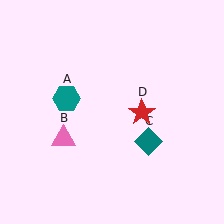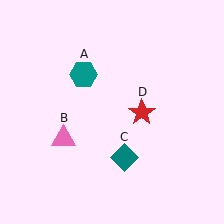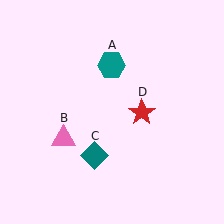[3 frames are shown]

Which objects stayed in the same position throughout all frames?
Pink triangle (object B) and red star (object D) remained stationary.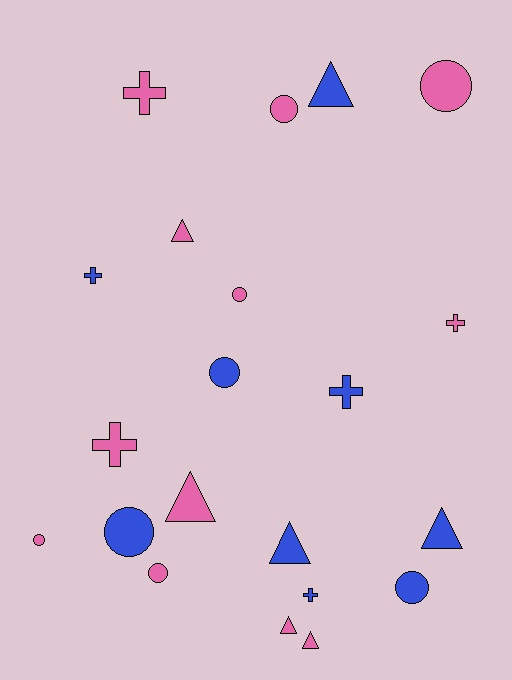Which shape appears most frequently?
Circle, with 8 objects.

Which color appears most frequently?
Pink, with 12 objects.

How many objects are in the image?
There are 21 objects.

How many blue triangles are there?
There are 3 blue triangles.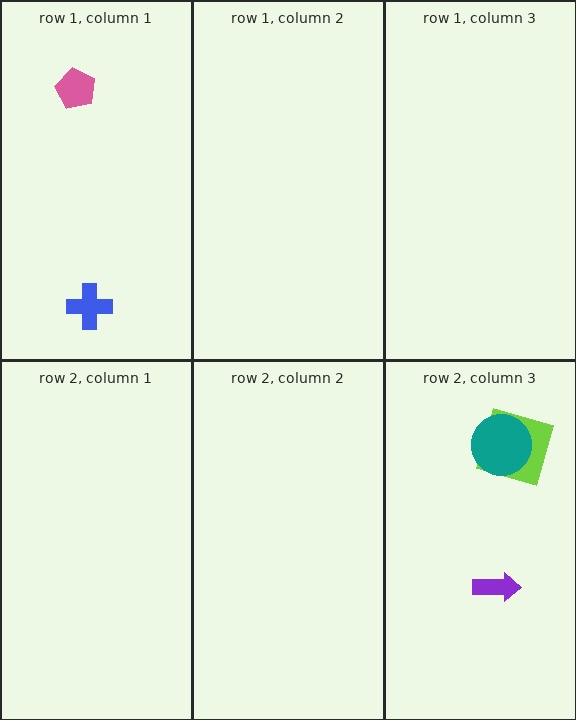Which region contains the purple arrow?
The row 2, column 3 region.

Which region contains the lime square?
The row 2, column 3 region.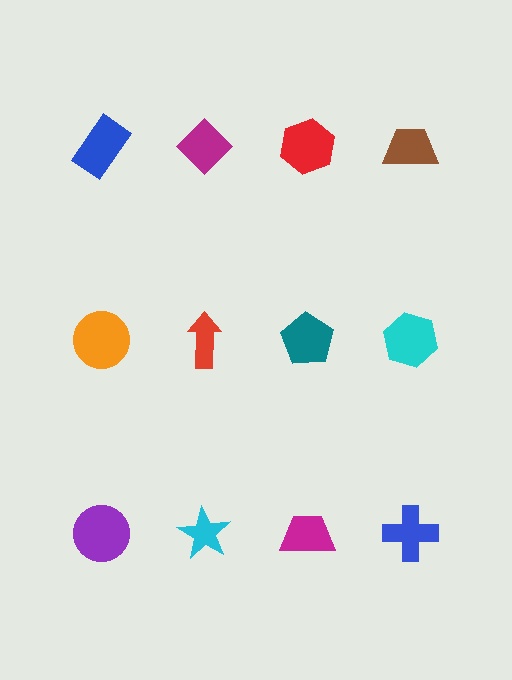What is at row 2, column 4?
A cyan hexagon.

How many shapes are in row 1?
4 shapes.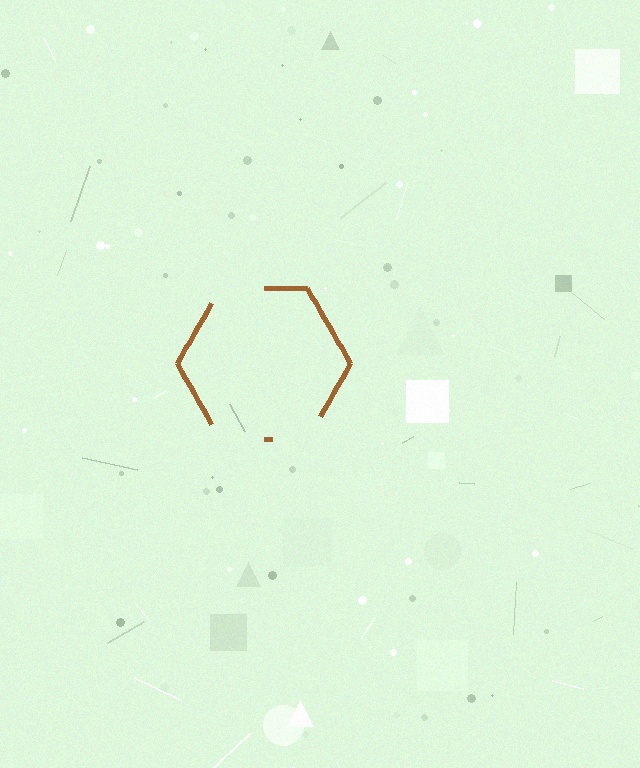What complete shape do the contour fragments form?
The contour fragments form a hexagon.